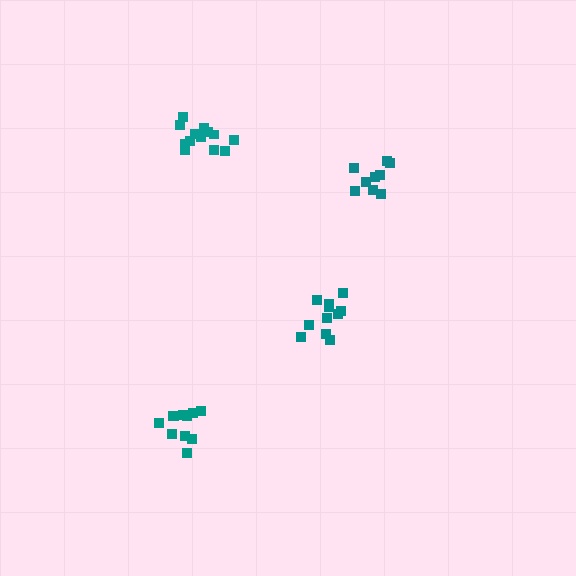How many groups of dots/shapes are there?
There are 4 groups.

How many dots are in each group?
Group 1: 11 dots, Group 2: 11 dots, Group 3: 13 dots, Group 4: 9 dots (44 total).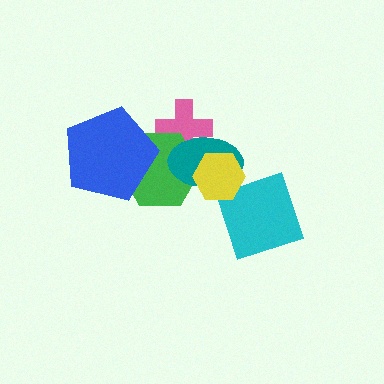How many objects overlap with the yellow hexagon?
2 objects overlap with the yellow hexagon.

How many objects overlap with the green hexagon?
4 objects overlap with the green hexagon.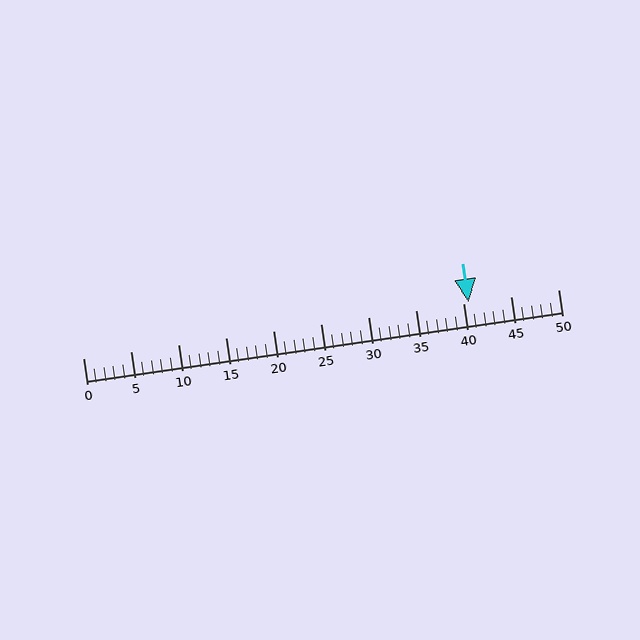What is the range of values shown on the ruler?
The ruler shows values from 0 to 50.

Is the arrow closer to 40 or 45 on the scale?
The arrow is closer to 40.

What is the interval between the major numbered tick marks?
The major tick marks are spaced 5 units apart.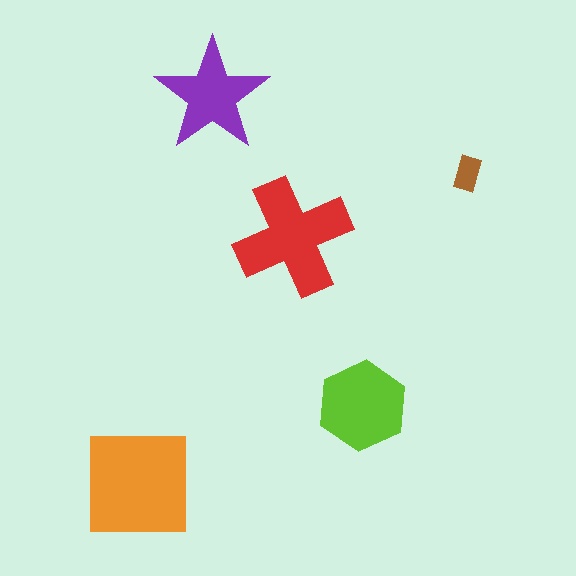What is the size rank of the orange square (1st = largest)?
1st.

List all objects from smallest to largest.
The brown rectangle, the purple star, the lime hexagon, the red cross, the orange square.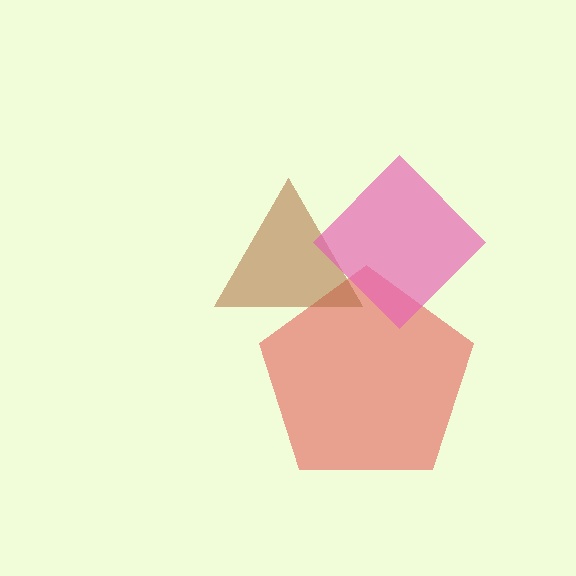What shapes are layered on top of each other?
The layered shapes are: a red pentagon, a brown triangle, a pink diamond.